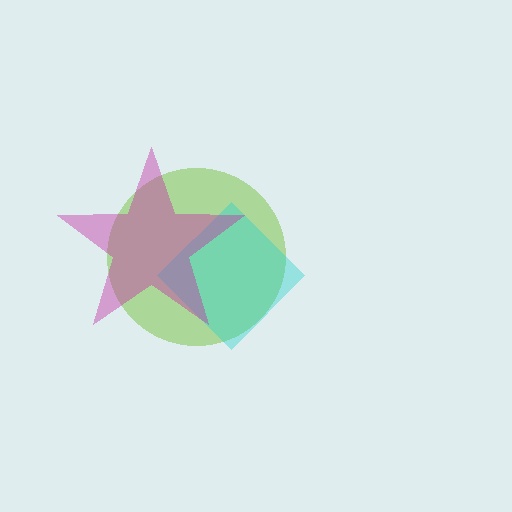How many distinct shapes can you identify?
There are 3 distinct shapes: a lime circle, a cyan diamond, a magenta star.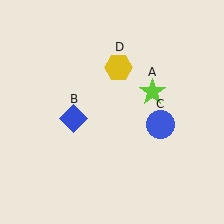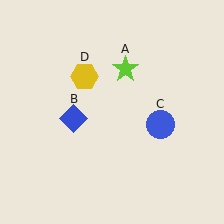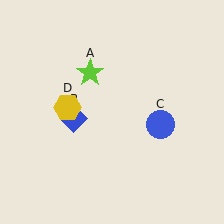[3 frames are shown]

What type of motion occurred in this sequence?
The lime star (object A), yellow hexagon (object D) rotated counterclockwise around the center of the scene.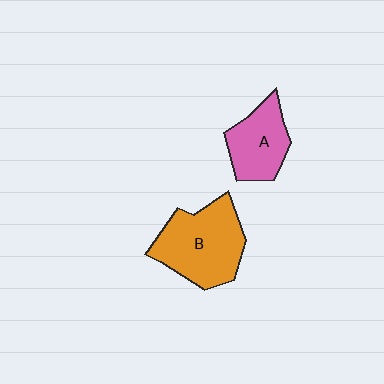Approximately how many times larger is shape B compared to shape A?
Approximately 1.5 times.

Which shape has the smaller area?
Shape A (pink).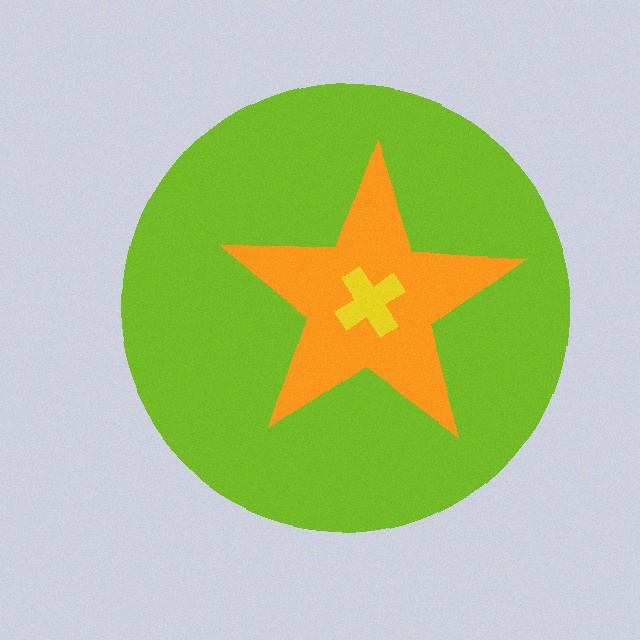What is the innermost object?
The yellow cross.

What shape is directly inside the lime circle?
The orange star.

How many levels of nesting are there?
3.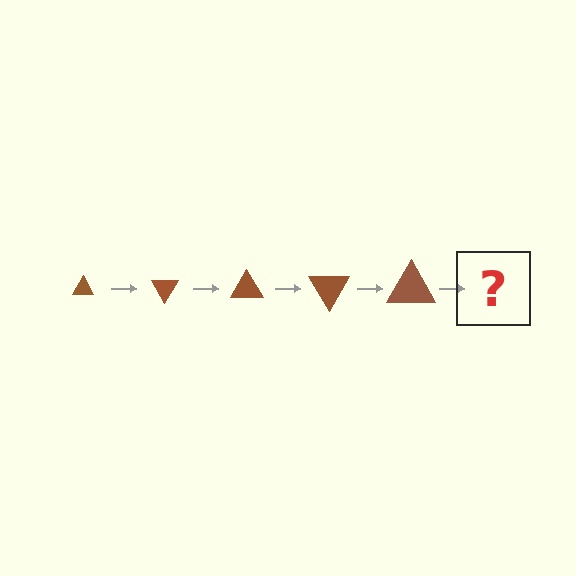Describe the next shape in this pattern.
It should be a triangle, larger than the previous one and rotated 300 degrees from the start.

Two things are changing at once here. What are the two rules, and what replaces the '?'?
The two rules are that the triangle grows larger each step and it rotates 60 degrees each step. The '?' should be a triangle, larger than the previous one and rotated 300 degrees from the start.